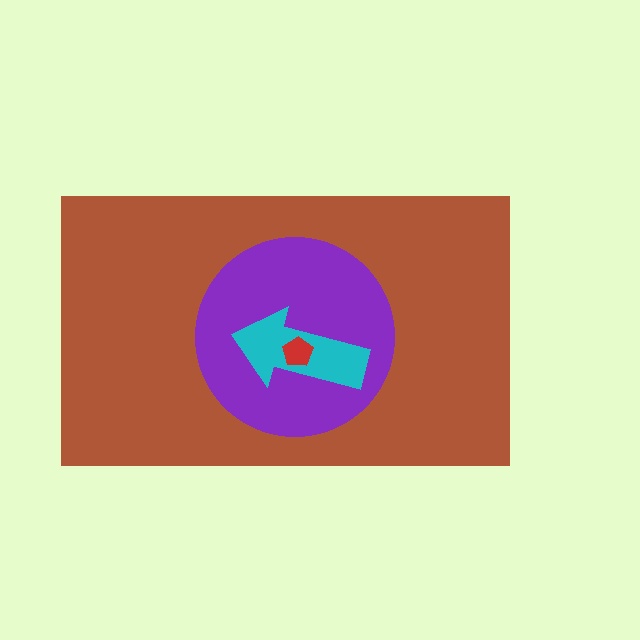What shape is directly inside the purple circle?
The cyan arrow.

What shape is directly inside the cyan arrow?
The red pentagon.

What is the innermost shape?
The red pentagon.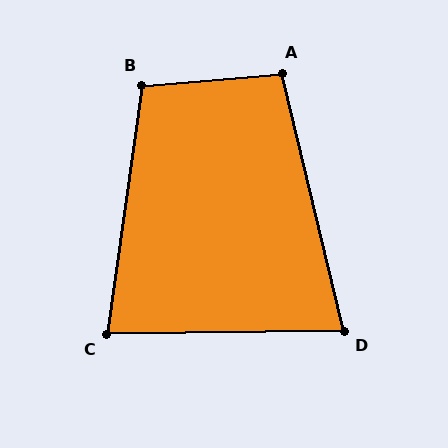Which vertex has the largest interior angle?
B, at approximately 103 degrees.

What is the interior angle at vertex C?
Approximately 81 degrees (acute).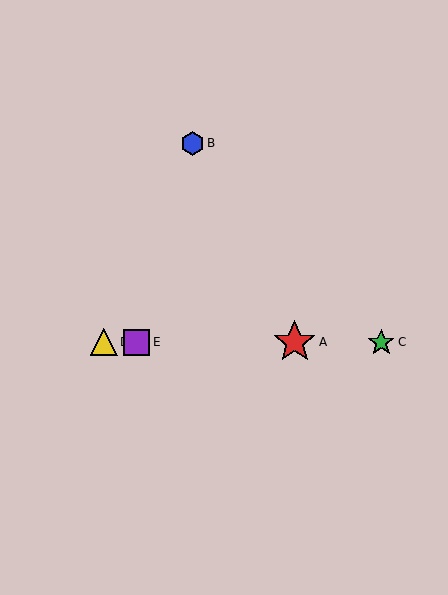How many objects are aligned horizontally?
4 objects (A, C, D, E) are aligned horizontally.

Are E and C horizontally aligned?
Yes, both are at y≈342.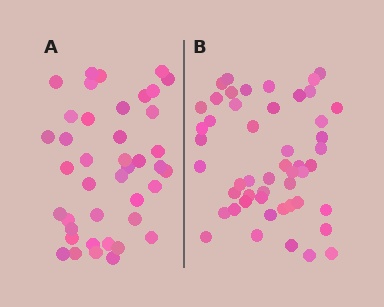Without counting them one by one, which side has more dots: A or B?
Region B (the right region) has more dots.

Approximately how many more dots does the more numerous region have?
Region B has roughly 8 or so more dots than region A.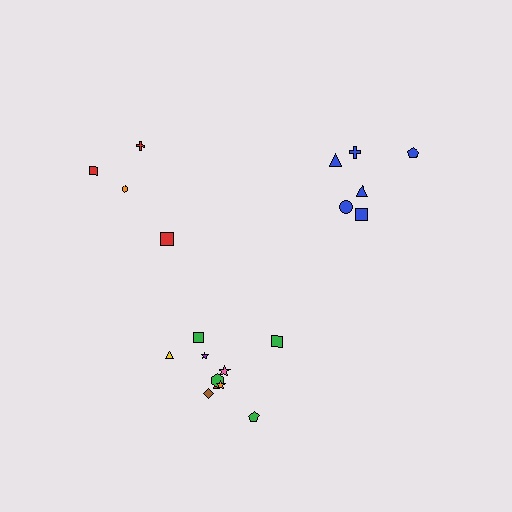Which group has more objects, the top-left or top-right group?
The top-right group.